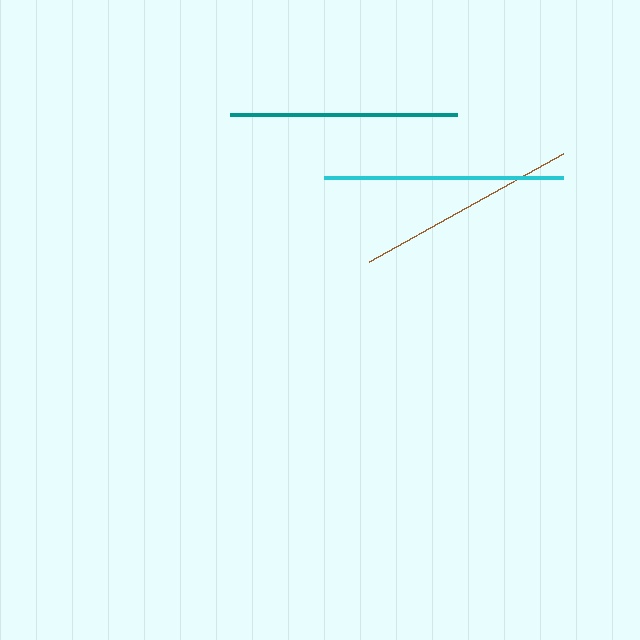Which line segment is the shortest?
The brown line is the shortest at approximately 222 pixels.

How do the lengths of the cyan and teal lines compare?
The cyan and teal lines are approximately the same length.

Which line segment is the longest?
The cyan line is the longest at approximately 239 pixels.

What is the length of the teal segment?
The teal segment is approximately 228 pixels long.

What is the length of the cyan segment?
The cyan segment is approximately 239 pixels long.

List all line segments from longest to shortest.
From longest to shortest: cyan, teal, brown.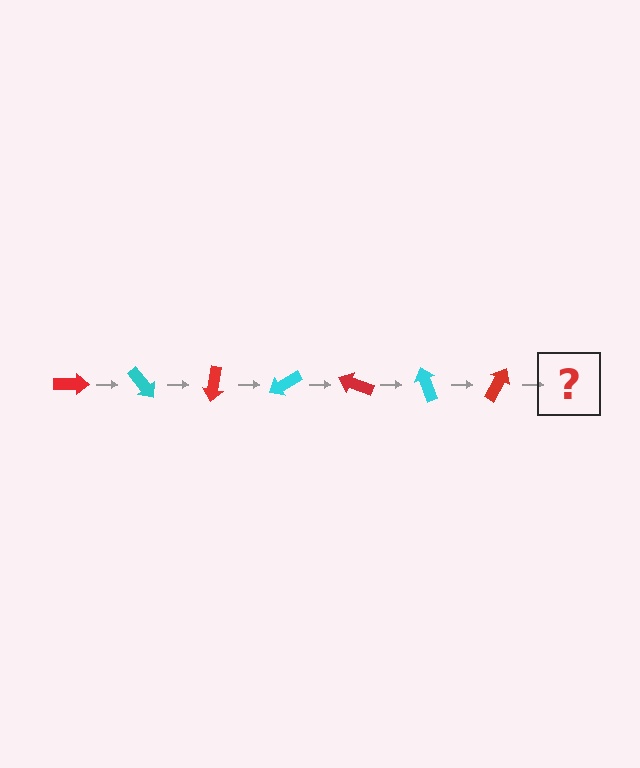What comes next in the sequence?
The next element should be a cyan arrow, rotated 350 degrees from the start.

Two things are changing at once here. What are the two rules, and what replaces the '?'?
The two rules are that it rotates 50 degrees each step and the color cycles through red and cyan. The '?' should be a cyan arrow, rotated 350 degrees from the start.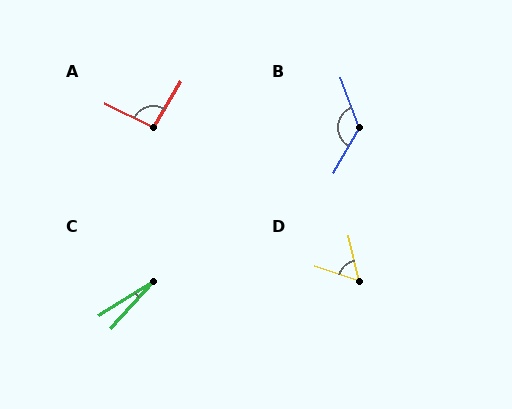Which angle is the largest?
B, at approximately 130 degrees.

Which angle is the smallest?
C, at approximately 16 degrees.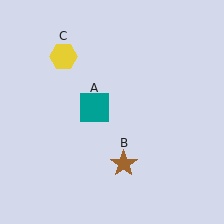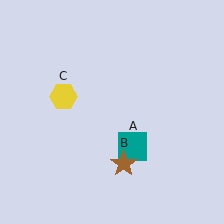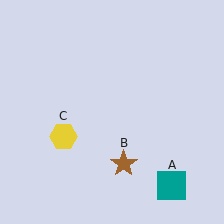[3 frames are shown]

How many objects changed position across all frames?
2 objects changed position: teal square (object A), yellow hexagon (object C).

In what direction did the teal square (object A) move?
The teal square (object A) moved down and to the right.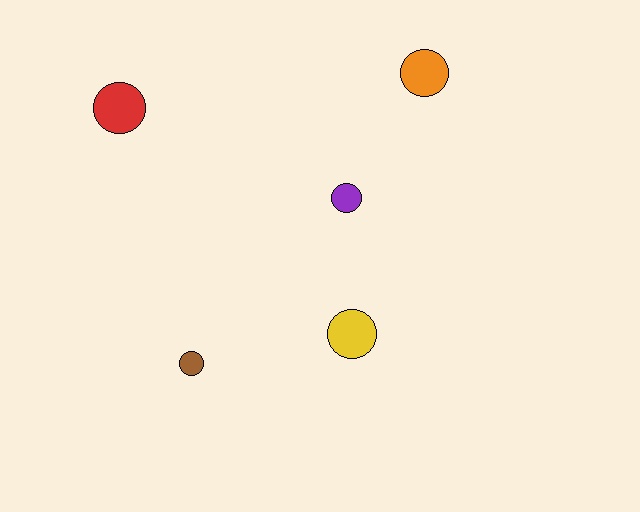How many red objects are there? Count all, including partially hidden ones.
There is 1 red object.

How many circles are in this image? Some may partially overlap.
There are 5 circles.